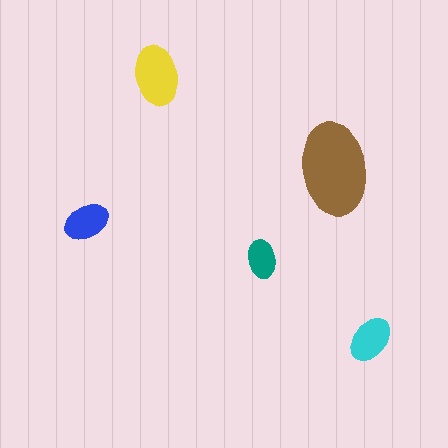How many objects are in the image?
There are 5 objects in the image.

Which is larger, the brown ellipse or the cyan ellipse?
The brown one.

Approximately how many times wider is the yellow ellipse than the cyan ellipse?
About 1.5 times wider.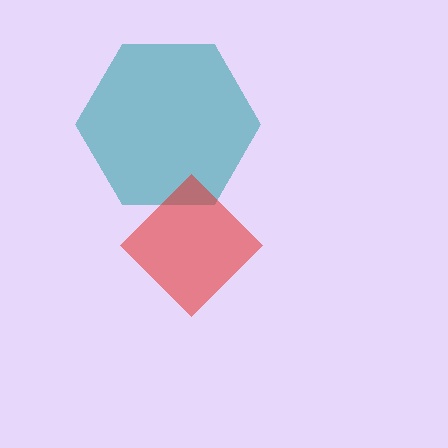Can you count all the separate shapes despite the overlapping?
Yes, there are 2 separate shapes.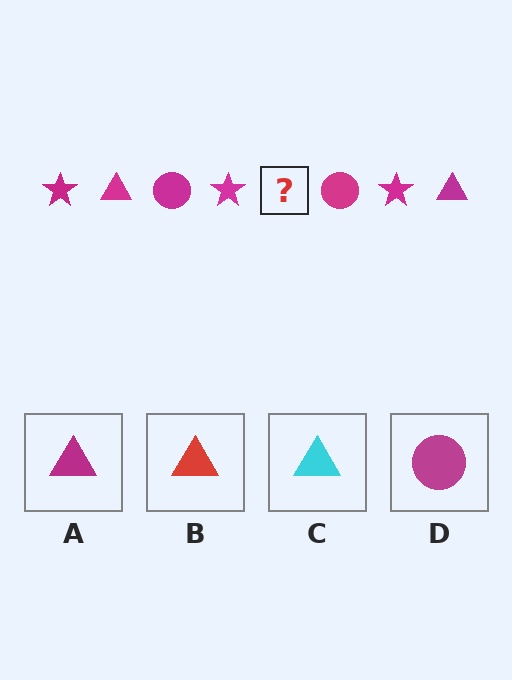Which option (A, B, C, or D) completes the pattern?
A.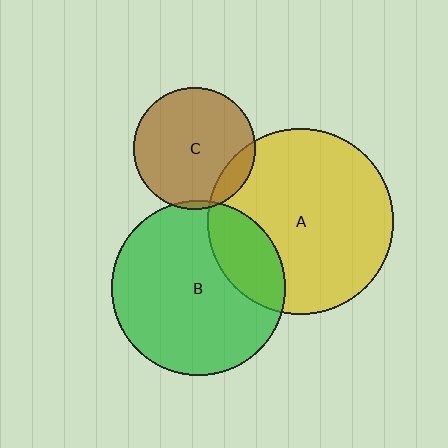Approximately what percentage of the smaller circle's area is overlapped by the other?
Approximately 10%.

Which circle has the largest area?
Circle A (yellow).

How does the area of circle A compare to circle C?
Approximately 2.3 times.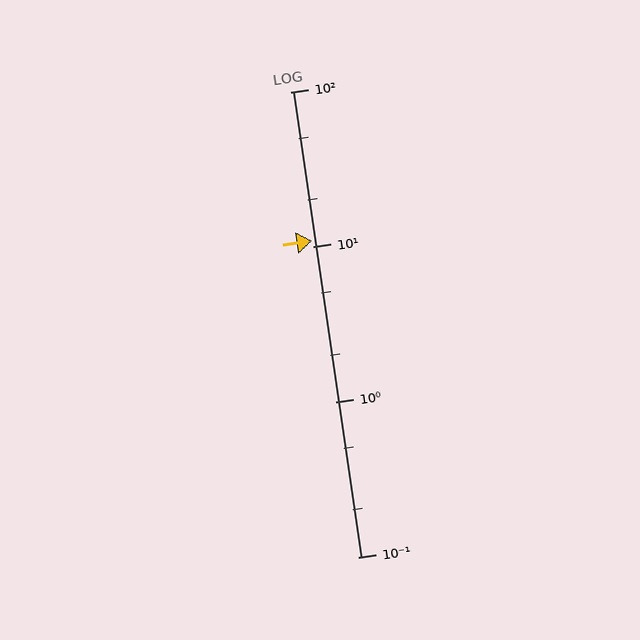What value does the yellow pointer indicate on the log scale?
The pointer indicates approximately 11.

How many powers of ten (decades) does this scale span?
The scale spans 3 decades, from 0.1 to 100.